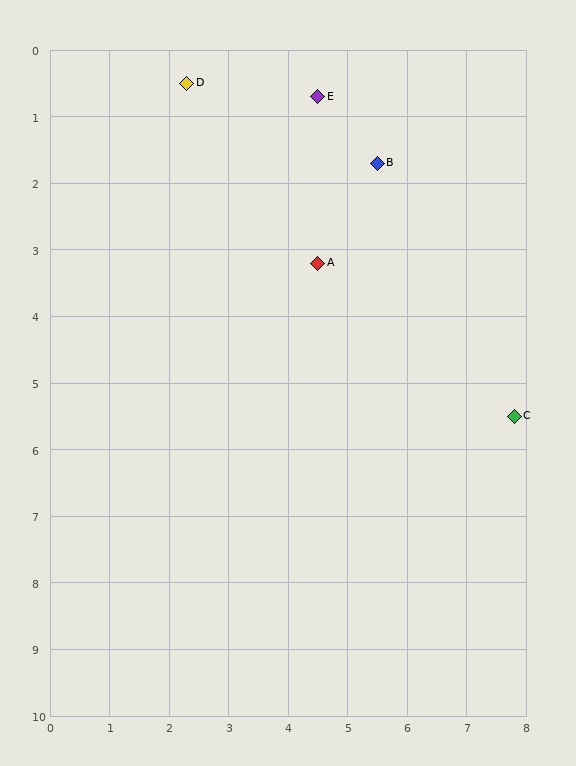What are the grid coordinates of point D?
Point D is at approximately (2.3, 0.5).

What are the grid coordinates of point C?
Point C is at approximately (7.8, 5.5).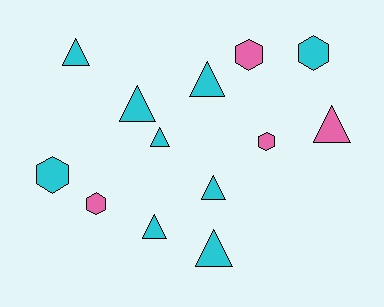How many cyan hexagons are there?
There are 2 cyan hexagons.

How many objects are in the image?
There are 13 objects.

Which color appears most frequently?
Cyan, with 9 objects.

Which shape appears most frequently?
Triangle, with 8 objects.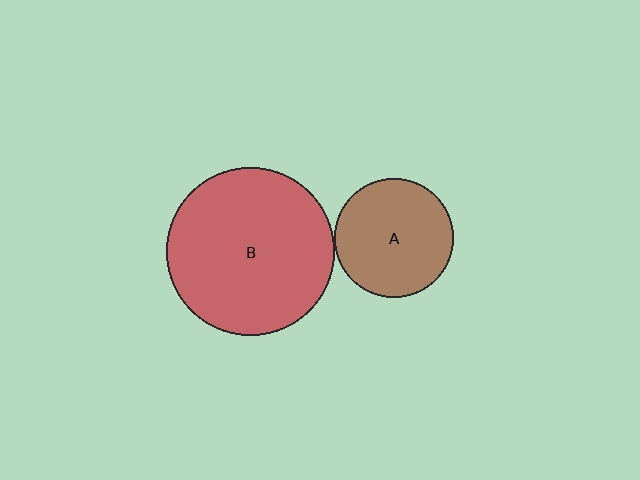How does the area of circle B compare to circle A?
Approximately 2.0 times.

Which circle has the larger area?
Circle B (red).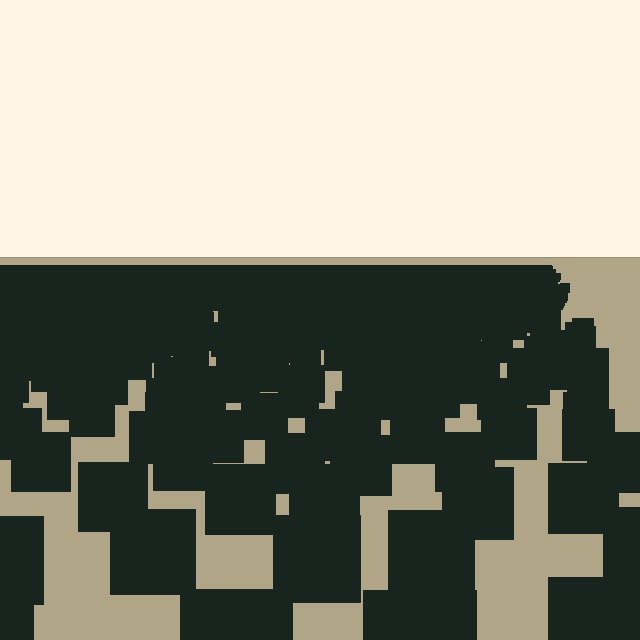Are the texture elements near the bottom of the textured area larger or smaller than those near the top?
Larger. Near the bottom, elements are closer to the viewer and appear at a bigger on-screen size.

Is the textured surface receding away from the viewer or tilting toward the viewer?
The surface is receding away from the viewer. Texture elements get smaller and denser toward the top.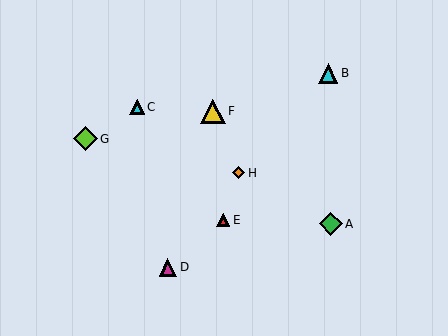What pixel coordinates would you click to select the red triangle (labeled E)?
Click at (223, 220) to select the red triangle E.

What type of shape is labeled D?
Shape D is a magenta triangle.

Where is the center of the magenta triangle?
The center of the magenta triangle is at (168, 267).